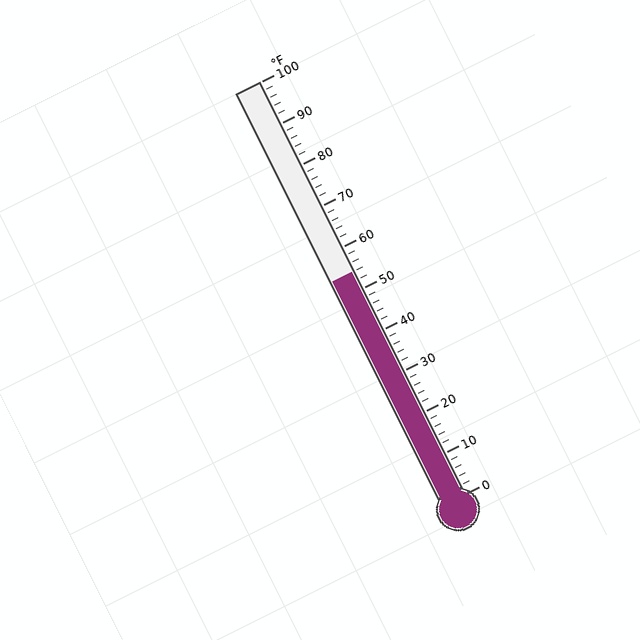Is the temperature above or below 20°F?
The temperature is above 20°F.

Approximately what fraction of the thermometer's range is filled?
The thermometer is filled to approximately 55% of its range.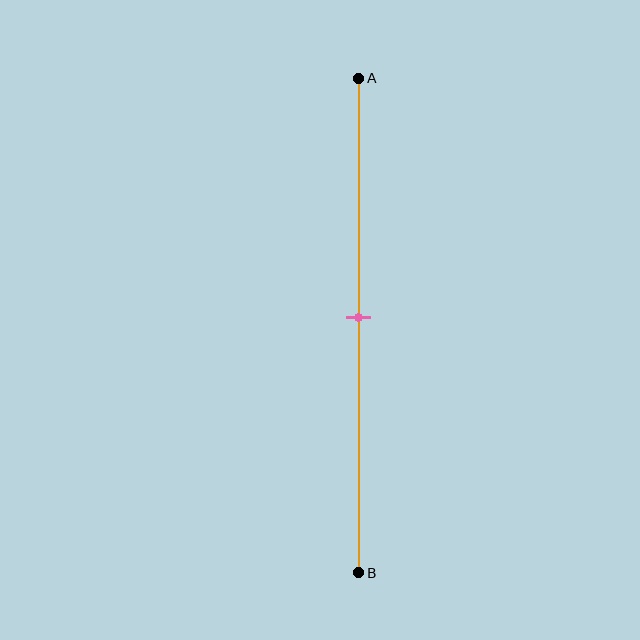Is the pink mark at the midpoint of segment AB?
Yes, the mark is approximately at the midpoint.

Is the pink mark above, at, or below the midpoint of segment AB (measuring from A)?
The pink mark is approximately at the midpoint of segment AB.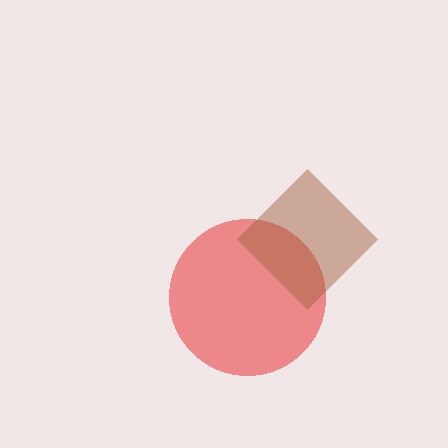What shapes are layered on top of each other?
The layered shapes are: a red circle, a brown diamond.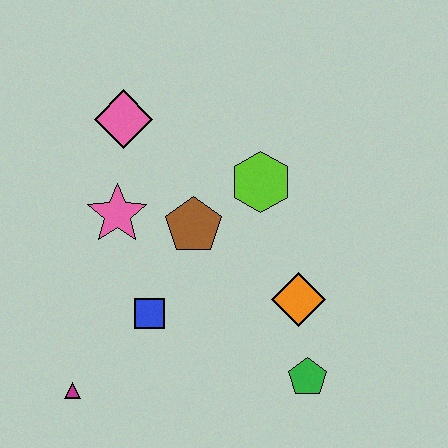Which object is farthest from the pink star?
The green pentagon is farthest from the pink star.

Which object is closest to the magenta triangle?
The blue square is closest to the magenta triangle.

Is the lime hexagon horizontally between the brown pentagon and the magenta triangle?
No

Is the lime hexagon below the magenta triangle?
No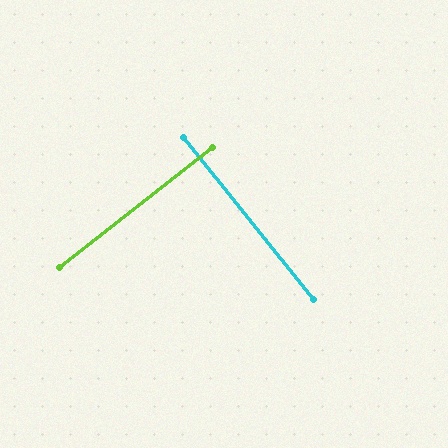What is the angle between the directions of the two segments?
Approximately 89 degrees.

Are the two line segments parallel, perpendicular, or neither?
Perpendicular — they meet at approximately 89°.